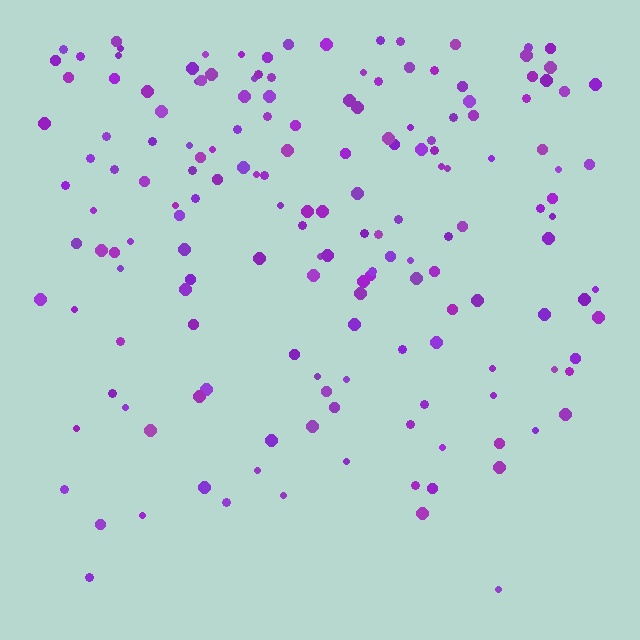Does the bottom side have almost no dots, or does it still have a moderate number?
Still a moderate number, just noticeably fewer than the top.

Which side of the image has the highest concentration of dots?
The top.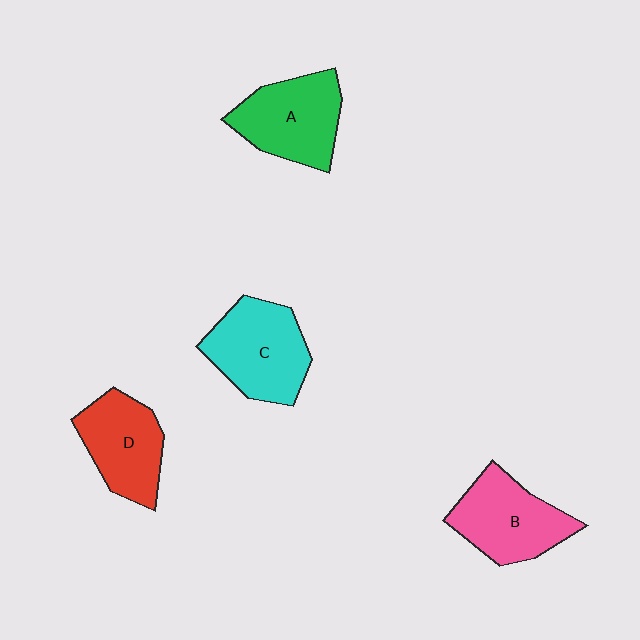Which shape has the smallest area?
Shape D (red).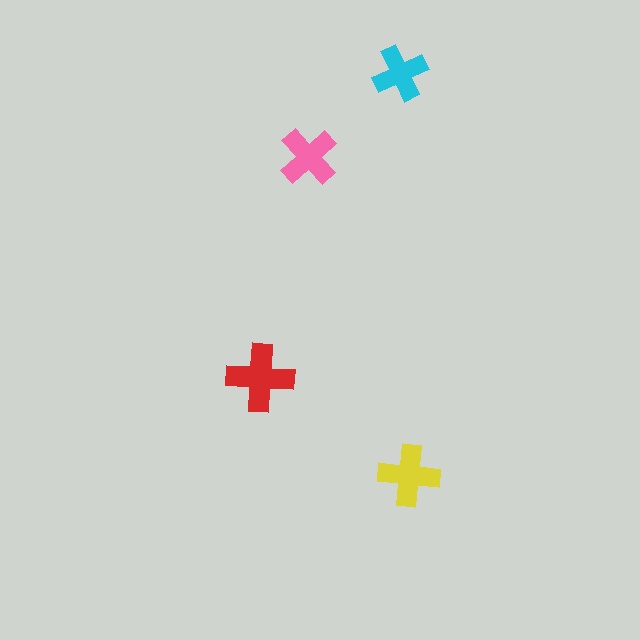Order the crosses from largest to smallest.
the red one, the yellow one, the pink one, the cyan one.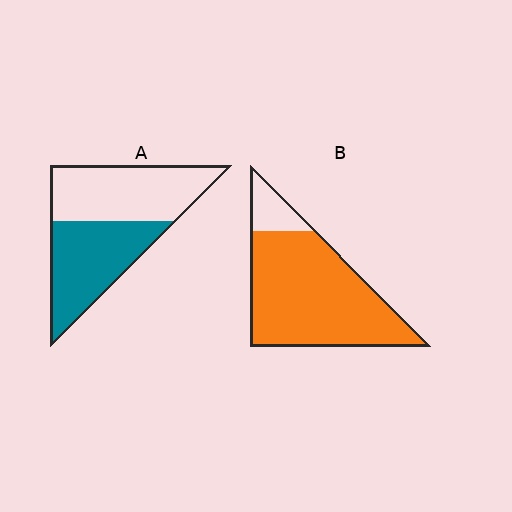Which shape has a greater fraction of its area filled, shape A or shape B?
Shape B.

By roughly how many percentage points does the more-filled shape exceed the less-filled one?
By roughly 40 percentage points (B over A).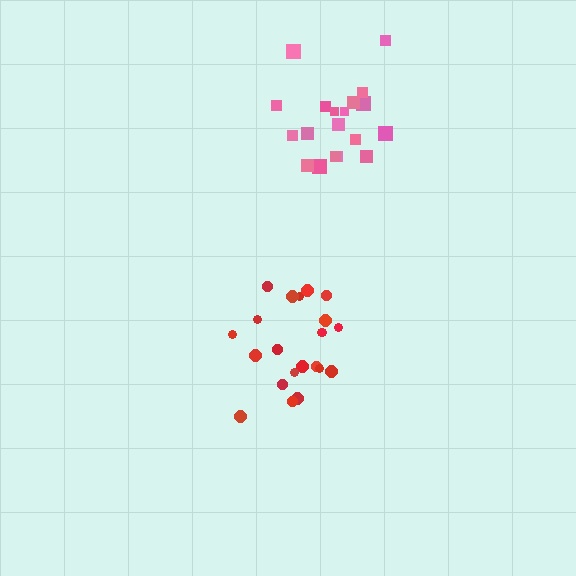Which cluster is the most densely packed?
Red.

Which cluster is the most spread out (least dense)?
Pink.